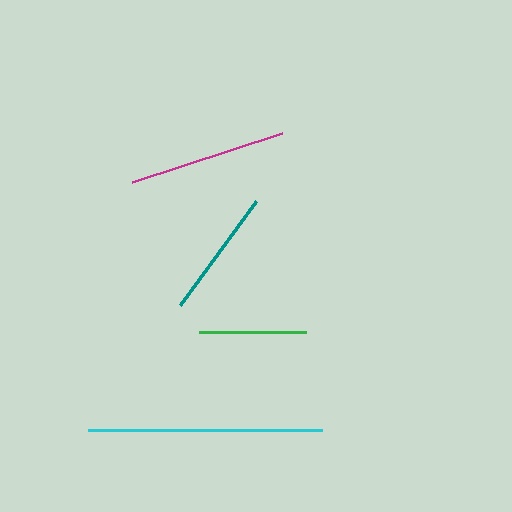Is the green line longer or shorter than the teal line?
The teal line is longer than the green line.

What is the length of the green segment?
The green segment is approximately 107 pixels long.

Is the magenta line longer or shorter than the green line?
The magenta line is longer than the green line.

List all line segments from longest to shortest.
From longest to shortest: cyan, magenta, teal, green.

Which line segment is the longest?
The cyan line is the longest at approximately 234 pixels.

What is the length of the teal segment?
The teal segment is approximately 129 pixels long.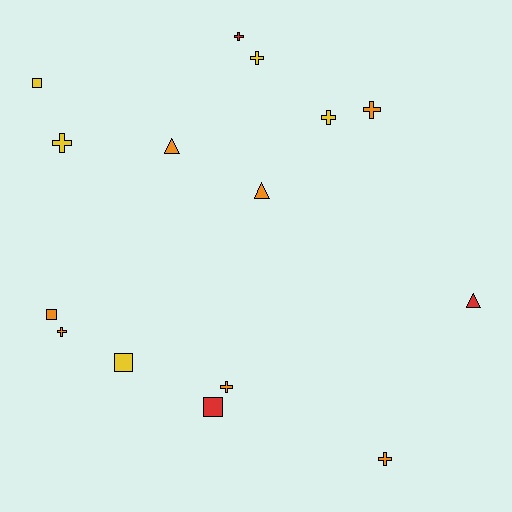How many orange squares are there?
There is 1 orange square.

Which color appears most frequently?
Orange, with 7 objects.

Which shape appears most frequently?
Cross, with 8 objects.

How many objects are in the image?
There are 15 objects.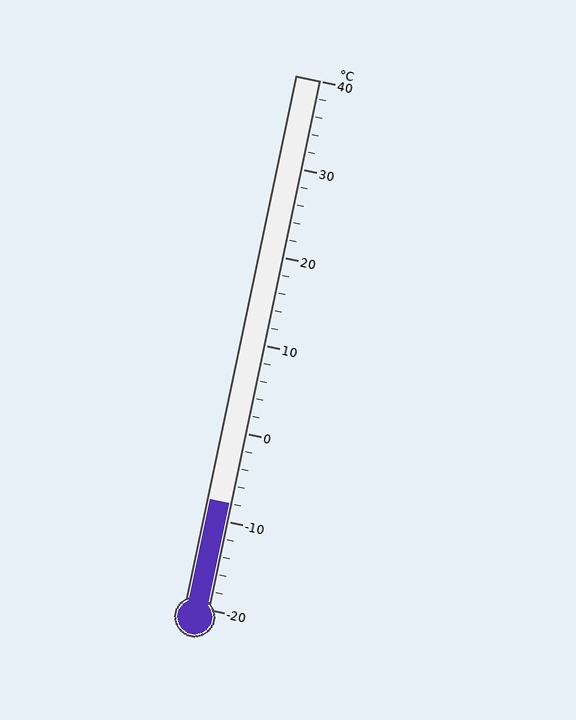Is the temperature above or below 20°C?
The temperature is below 20°C.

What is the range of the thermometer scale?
The thermometer scale ranges from -20°C to 40°C.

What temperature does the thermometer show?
The thermometer shows approximately -8°C.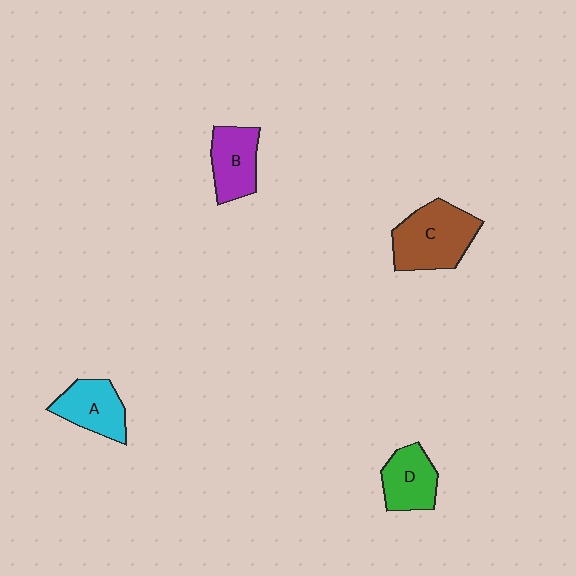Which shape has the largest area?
Shape C (brown).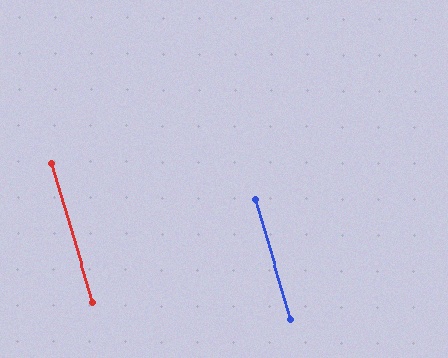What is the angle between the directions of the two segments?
Approximately 0 degrees.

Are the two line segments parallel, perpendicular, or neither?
Parallel — their directions differ by only 0.0°.